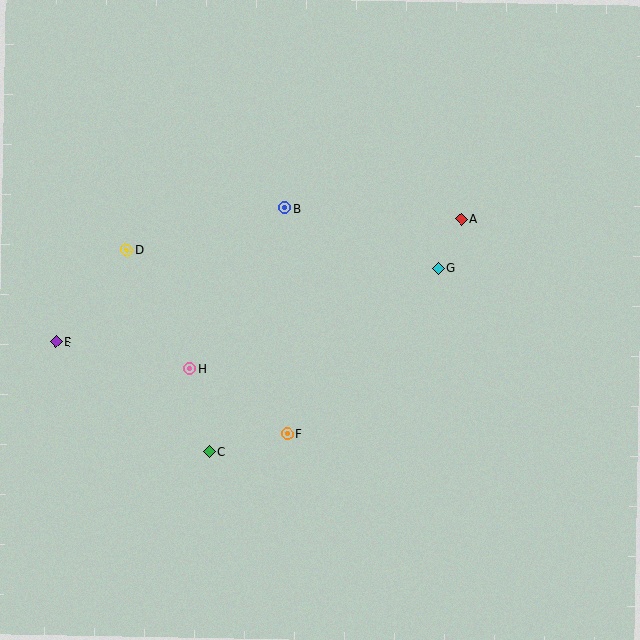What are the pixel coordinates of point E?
Point E is at (56, 342).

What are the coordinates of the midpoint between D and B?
The midpoint between D and B is at (206, 229).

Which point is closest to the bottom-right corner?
Point F is closest to the bottom-right corner.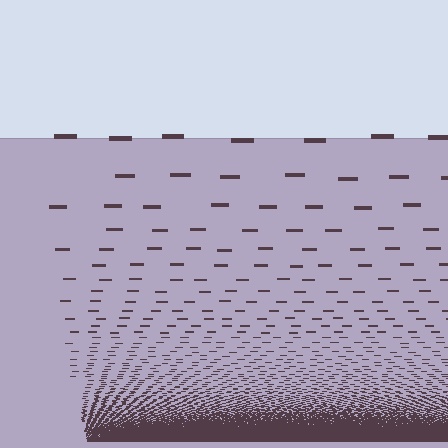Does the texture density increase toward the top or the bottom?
Density increases toward the bottom.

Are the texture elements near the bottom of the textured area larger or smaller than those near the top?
Smaller. The gradient is inverted — elements near the bottom are smaller and denser.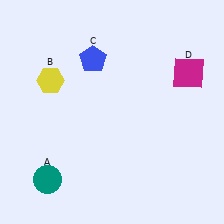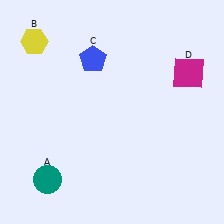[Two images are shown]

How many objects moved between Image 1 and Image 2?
1 object moved between the two images.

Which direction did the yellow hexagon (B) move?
The yellow hexagon (B) moved up.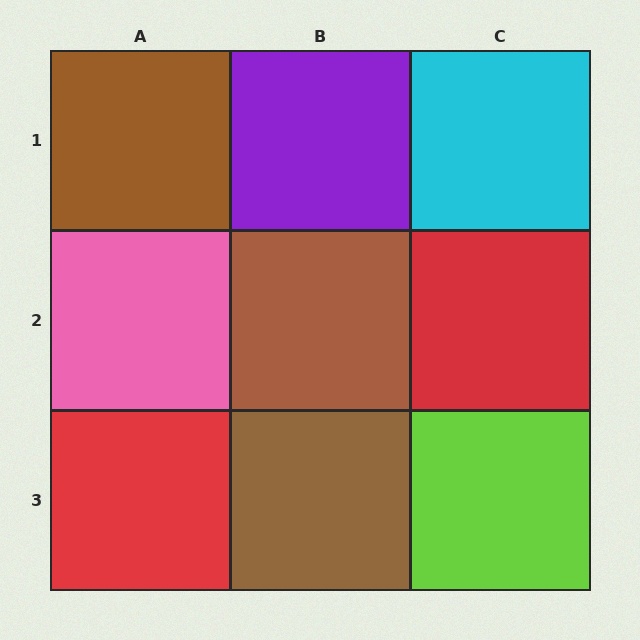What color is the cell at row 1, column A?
Brown.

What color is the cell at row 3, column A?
Red.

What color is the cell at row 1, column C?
Cyan.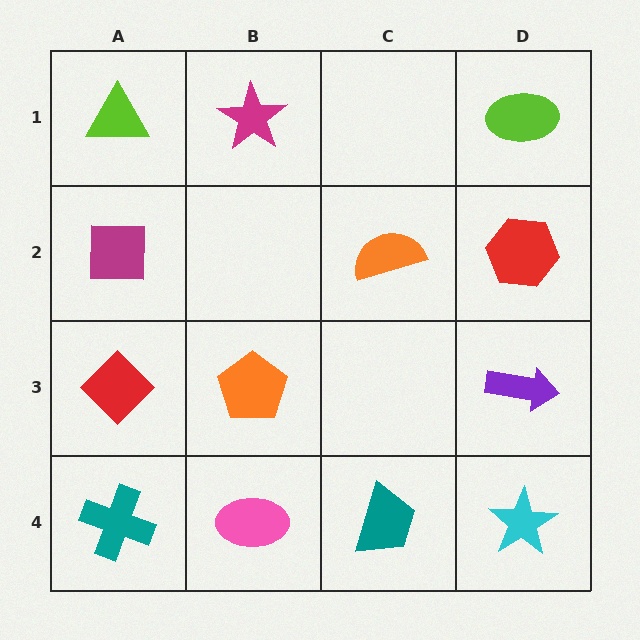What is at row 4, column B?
A pink ellipse.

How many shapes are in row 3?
3 shapes.